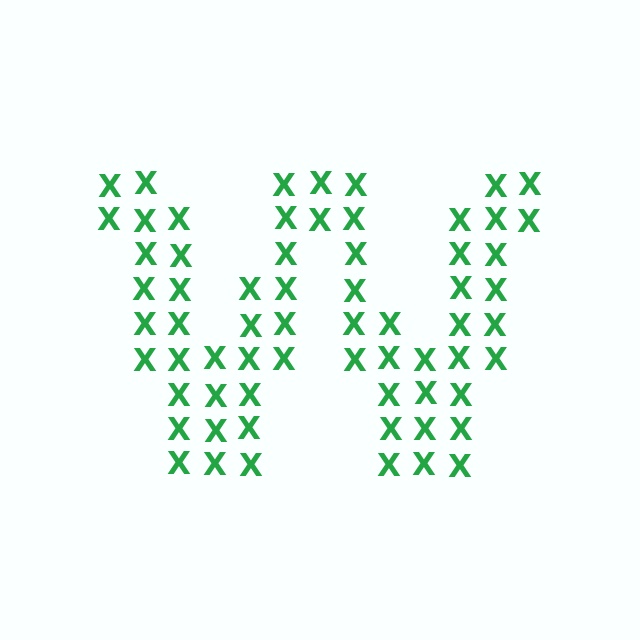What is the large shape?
The large shape is the letter W.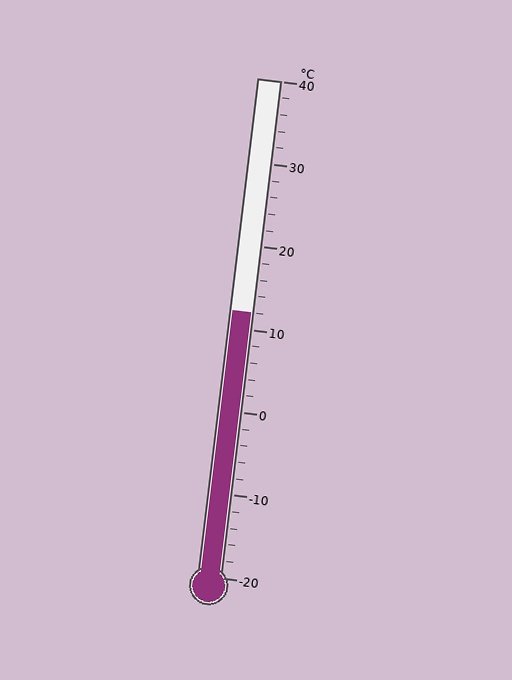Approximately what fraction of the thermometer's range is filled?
The thermometer is filled to approximately 55% of its range.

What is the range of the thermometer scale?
The thermometer scale ranges from -20°C to 40°C.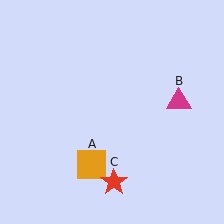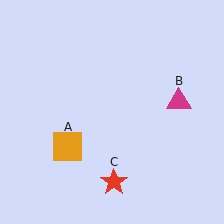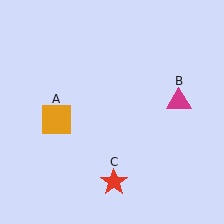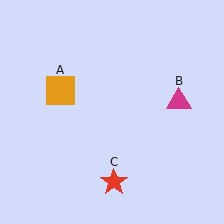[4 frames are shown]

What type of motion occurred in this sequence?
The orange square (object A) rotated clockwise around the center of the scene.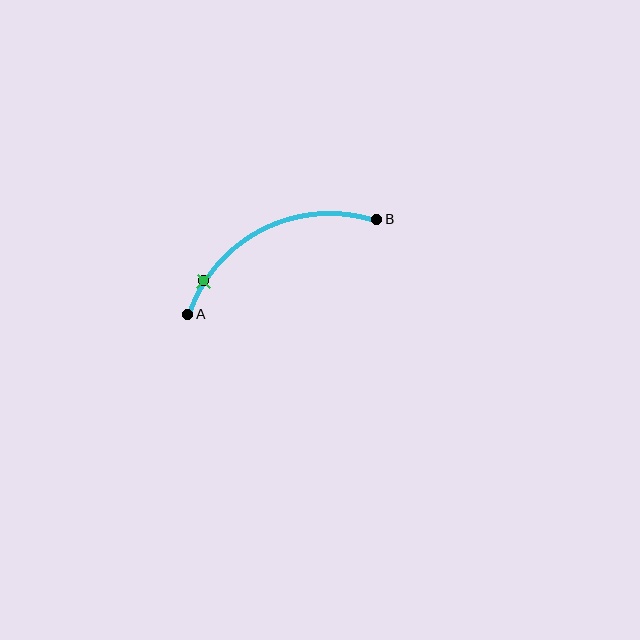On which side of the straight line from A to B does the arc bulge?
The arc bulges above the straight line connecting A and B.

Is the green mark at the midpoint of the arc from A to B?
No. The green mark lies on the arc but is closer to endpoint A. The arc midpoint would be at the point on the curve equidistant along the arc from both A and B.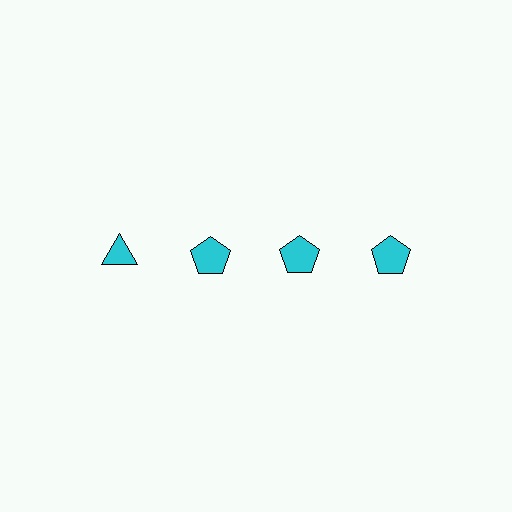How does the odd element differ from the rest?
It has a different shape: triangle instead of pentagon.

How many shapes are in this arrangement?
There are 4 shapes arranged in a grid pattern.